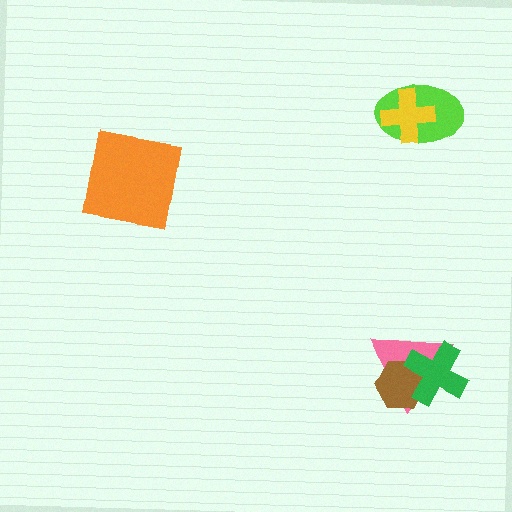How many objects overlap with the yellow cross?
1 object overlaps with the yellow cross.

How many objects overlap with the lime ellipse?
1 object overlaps with the lime ellipse.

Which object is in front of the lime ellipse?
The yellow cross is in front of the lime ellipse.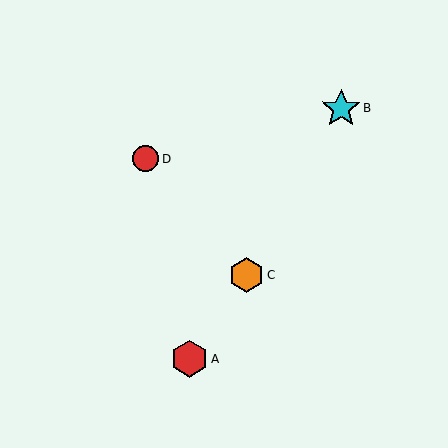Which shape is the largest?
The cyan star (labeled B) is the largest.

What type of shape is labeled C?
Shape C is an orange hexagon.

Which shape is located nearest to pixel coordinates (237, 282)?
The orange hexagon (labeled C) at (246, 275) is nearest to that location.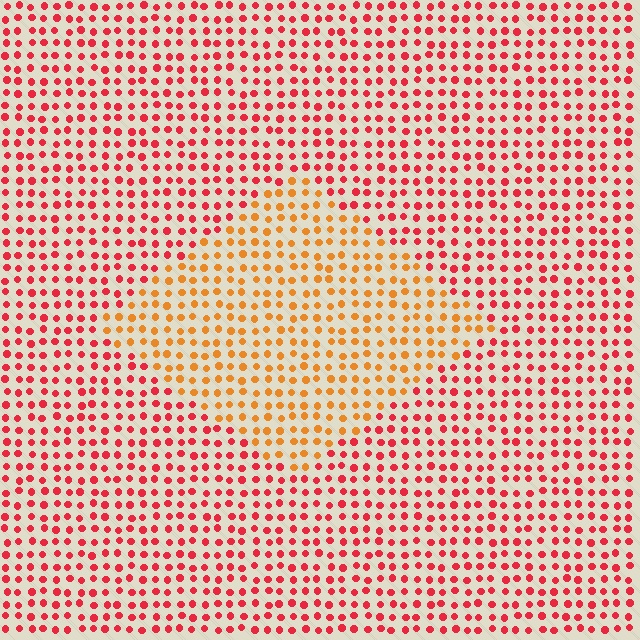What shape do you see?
I see a diamond.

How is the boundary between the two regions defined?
The boundary is defined purely by a slight shift in hue (about 38 degrees). Spacing, size, and orientation are identical on both sides.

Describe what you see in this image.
The image is filled with small red elements in a uniform arrangement. A diamond-shaped region is visible where the elements are tinted to a slightly different hue, forming a subtle color boundary.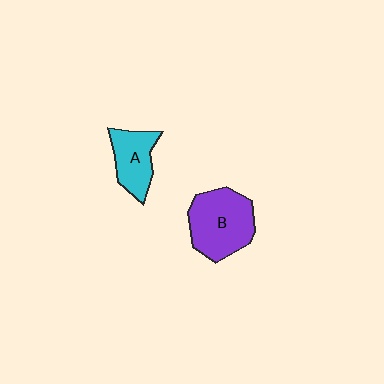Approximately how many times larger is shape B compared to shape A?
Approximately 1.5 times.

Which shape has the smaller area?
Shape A (cyan).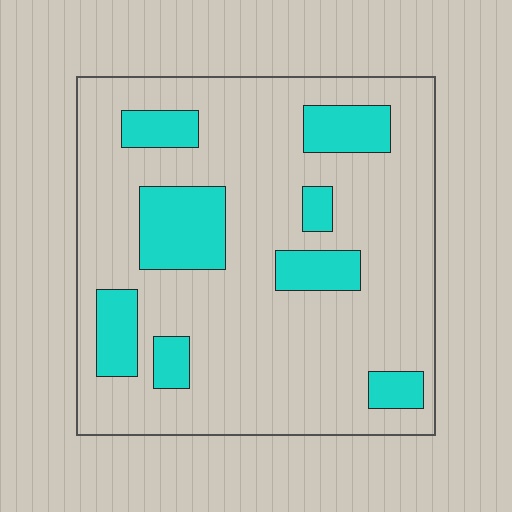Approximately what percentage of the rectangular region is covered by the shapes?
Approximately 20%.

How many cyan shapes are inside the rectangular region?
8.